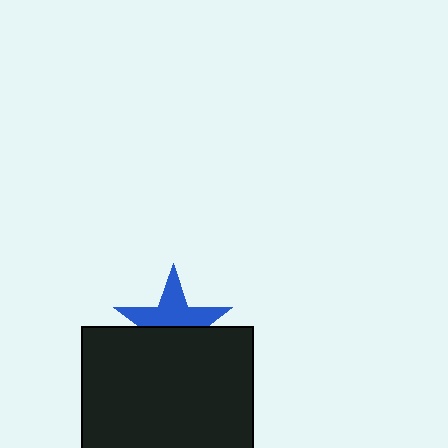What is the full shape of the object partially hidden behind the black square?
The partially hidden object is a blue star.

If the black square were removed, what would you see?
You would see the complete blue star.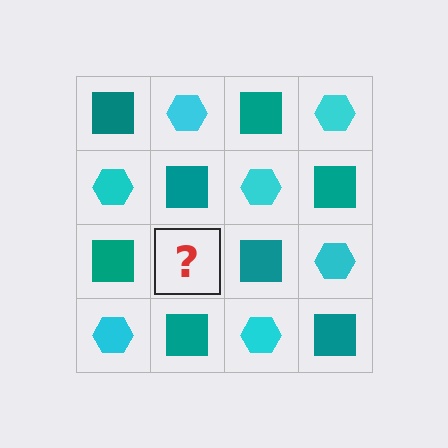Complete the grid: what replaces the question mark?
The question mark should be replaced with a cyan hexagon.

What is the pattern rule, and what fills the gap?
The rule is that it alternates teal square and cyan hexagon in a checkerboard pattern. The gap should be filled with a cyan hexagon.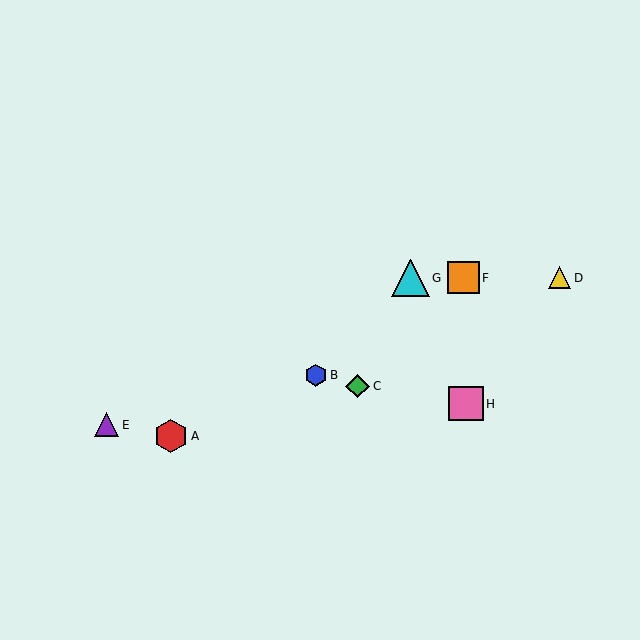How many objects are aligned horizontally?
3 objects (D, F, G) are aligned horizontally.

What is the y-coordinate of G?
Object G is at y≈278.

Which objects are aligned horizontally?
Objects D, F, G are aligned horizontally.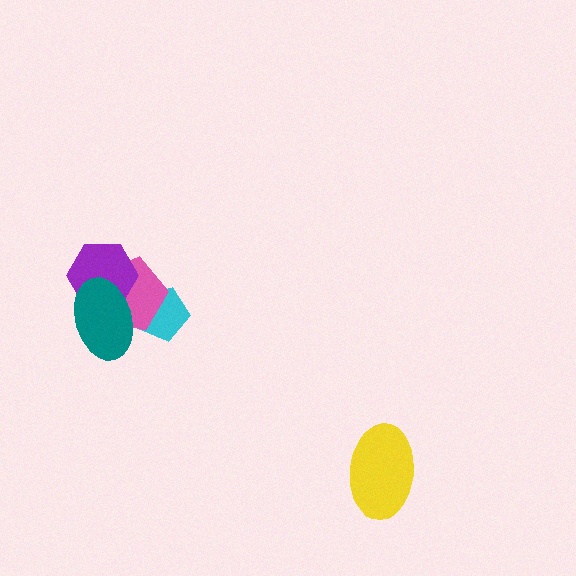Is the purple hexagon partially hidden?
Yes, it is partially covered by another shape.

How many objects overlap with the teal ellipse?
3 objects overlap with the teal ellipse.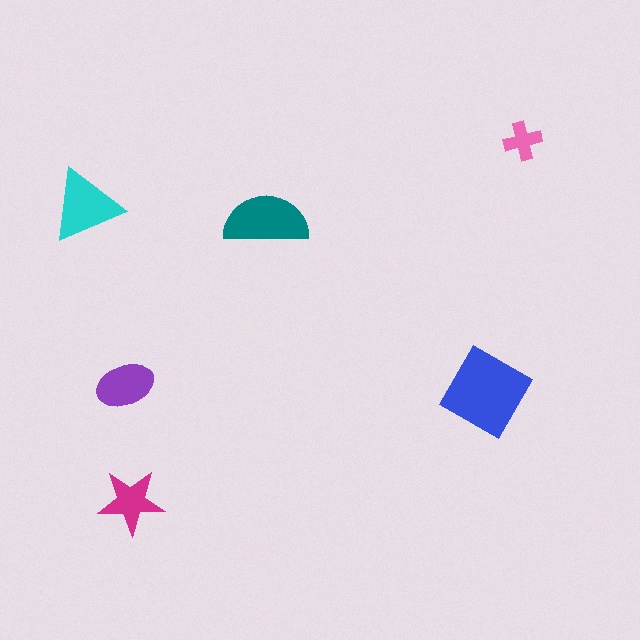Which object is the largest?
The blue square.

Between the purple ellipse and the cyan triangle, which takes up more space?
The cyan triangle.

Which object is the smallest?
The pink cross.